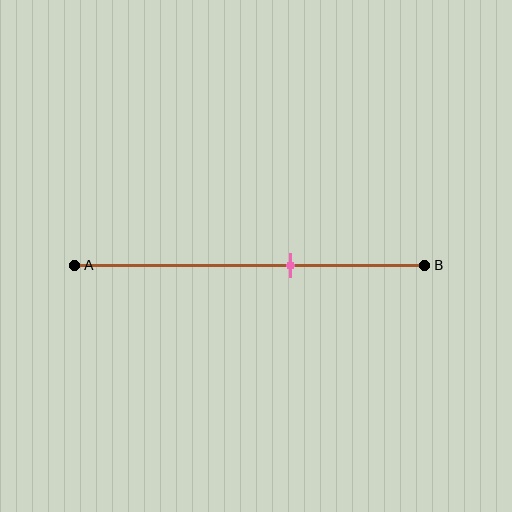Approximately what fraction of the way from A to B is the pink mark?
The pink mark is approximately 60% of the way from A to B.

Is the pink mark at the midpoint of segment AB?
No, the mark is at about 60% from A, not at the 50% midpoint.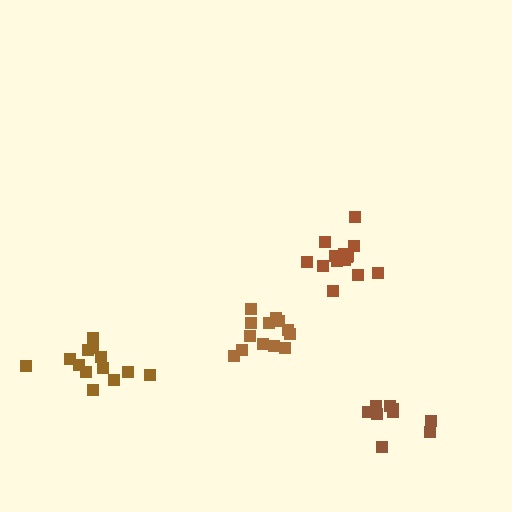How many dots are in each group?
Group 1: 13 dots, Group 2: 13 dots, Group 3: 15 dots, Group 4: 10 dots (51 total).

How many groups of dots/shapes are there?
There are 4 groups.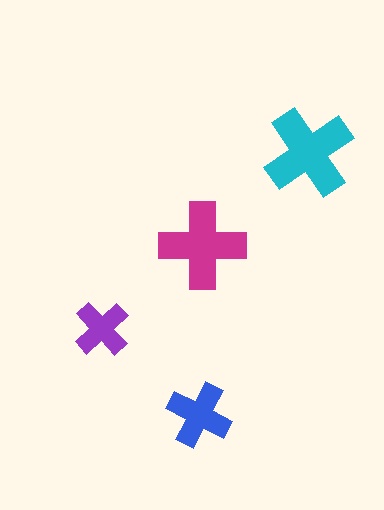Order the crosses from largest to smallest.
the cyan one, the magenta one, the blue one, the purple one.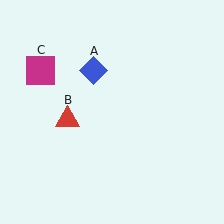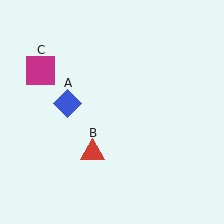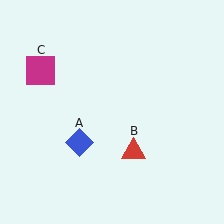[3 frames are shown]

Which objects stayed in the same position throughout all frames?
Magenta square (object C) remained stationary.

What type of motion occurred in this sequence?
The blue diamond (object A), red triangle (object B) rotated counterclockwise around the center of the scene.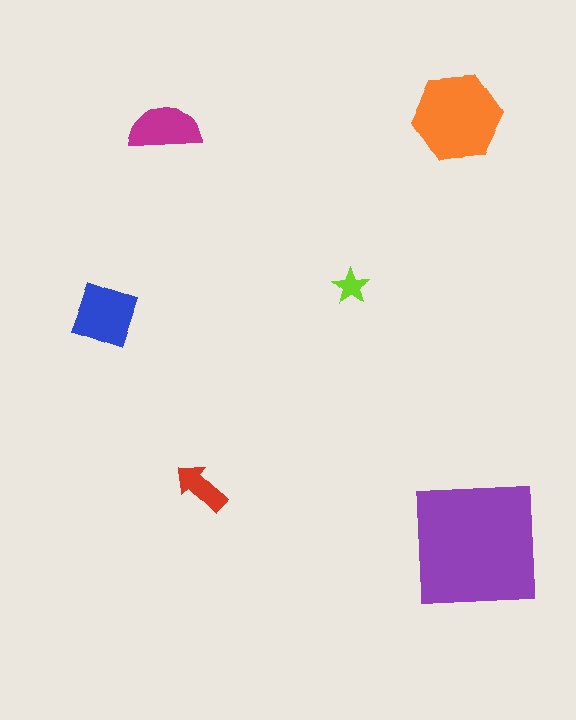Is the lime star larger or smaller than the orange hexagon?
Smaller.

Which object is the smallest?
The lime star.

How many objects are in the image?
There are 6 objects in the image.